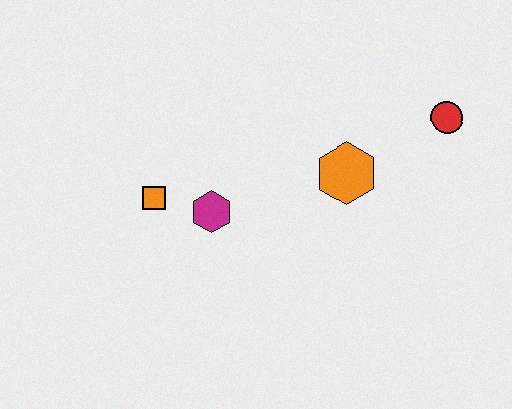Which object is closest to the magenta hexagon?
The orange square is closest to the magenta hexagon.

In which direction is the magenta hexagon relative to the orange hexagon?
The magenta hexagon is to the left of the orange hexagon.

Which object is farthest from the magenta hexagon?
The red circle is farthest from the magenta hexagon.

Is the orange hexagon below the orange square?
No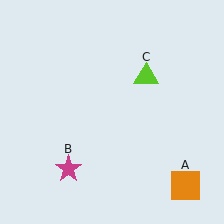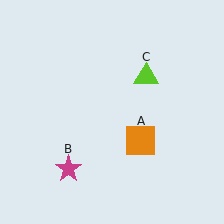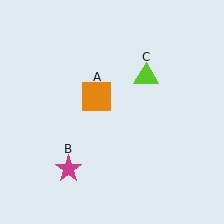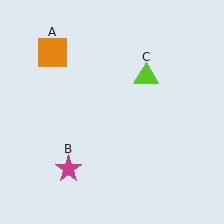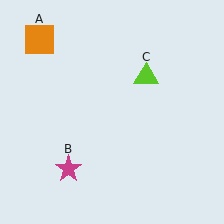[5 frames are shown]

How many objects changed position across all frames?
1 object changed position: orange square (object A).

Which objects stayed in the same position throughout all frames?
Magenta star (object B) and lime triangle (object C) remained stationary.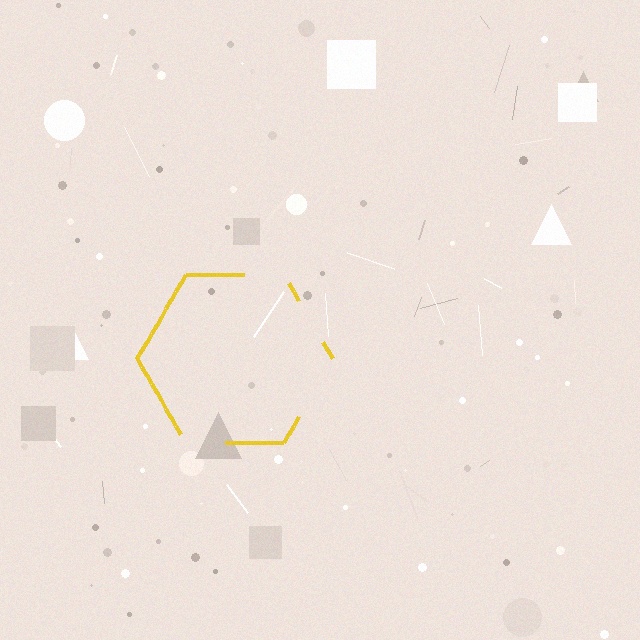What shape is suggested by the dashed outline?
The dashed outline suggests a hexagon.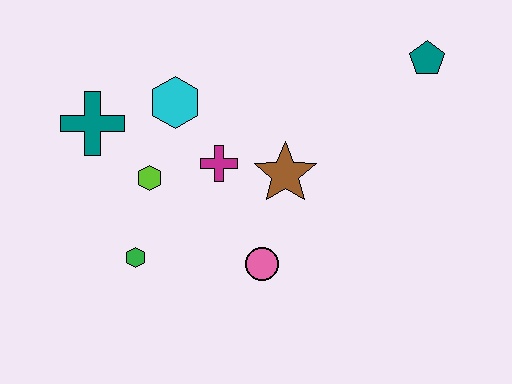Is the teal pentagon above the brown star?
Yes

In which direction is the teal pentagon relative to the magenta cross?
The teal pentagon is to the right of the magenta cross.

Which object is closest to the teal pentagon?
The brown star is closest to the teal pentagon.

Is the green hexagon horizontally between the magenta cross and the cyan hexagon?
No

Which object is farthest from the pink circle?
The teal pentagon is farthest from the pink circle.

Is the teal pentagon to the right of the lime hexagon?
Yes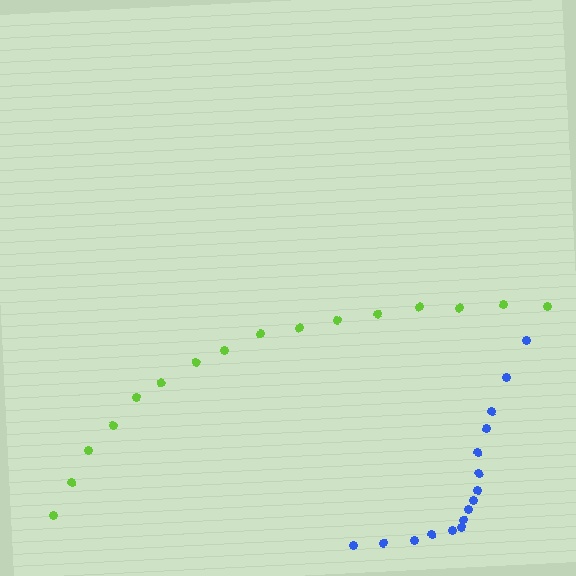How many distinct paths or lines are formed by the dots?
There are 2 distinct paths.